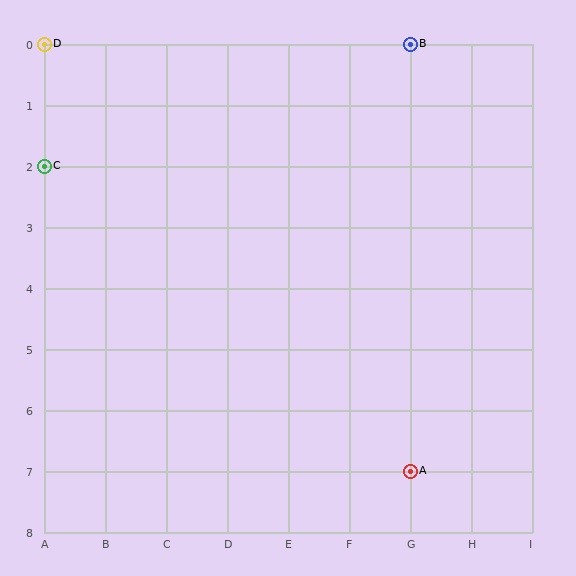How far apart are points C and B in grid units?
Points C and B are 6 columns and 2 rows apart (about 6.3 grid units diagonally).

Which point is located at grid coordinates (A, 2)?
Point C is at (A, 2).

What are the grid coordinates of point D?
Point D is at grid coordinates (A, 0).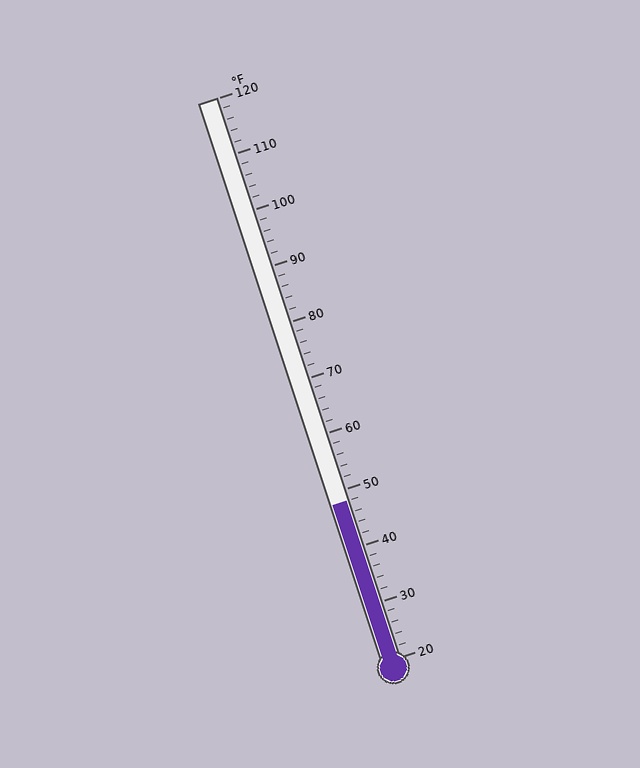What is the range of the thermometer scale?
The thermometer scale ranges from 20°F to 120°F.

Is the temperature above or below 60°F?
The temperature is below 60°F.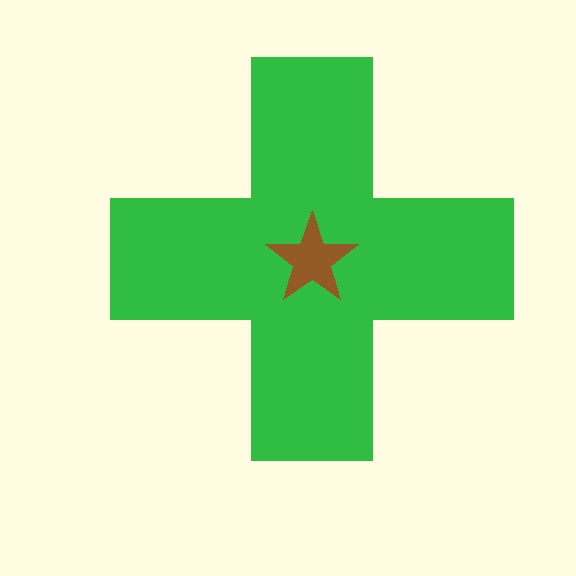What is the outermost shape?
The green cross.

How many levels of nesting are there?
2.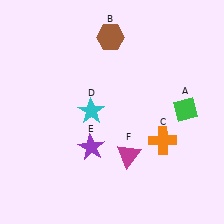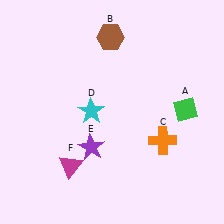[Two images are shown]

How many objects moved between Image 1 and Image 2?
1 object moved between the two images.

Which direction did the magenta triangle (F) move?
The magenta triangle (F) moved left.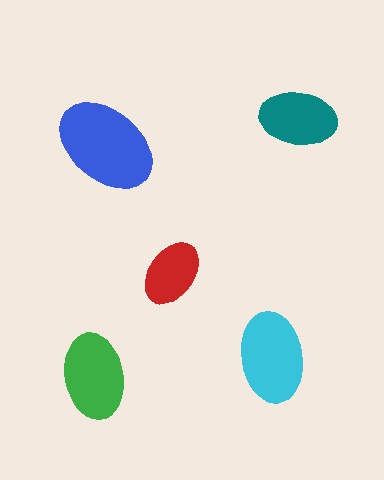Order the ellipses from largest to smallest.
the blue one, the cyan one, the green one, the teal one, the red one.